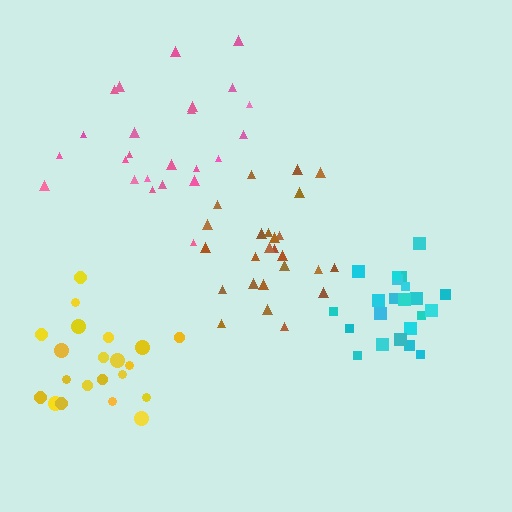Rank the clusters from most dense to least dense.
cyan, yellow, brown, pink.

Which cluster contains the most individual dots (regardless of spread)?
Brown (25).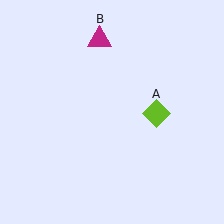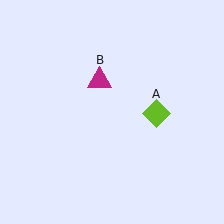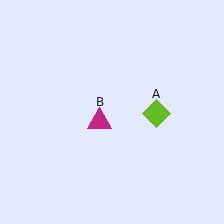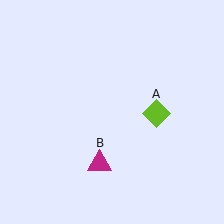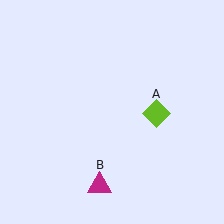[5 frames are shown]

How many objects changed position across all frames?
1 object changed position: magenta triangle (object B).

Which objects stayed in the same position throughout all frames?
Lime diamond (object A) remained stationary.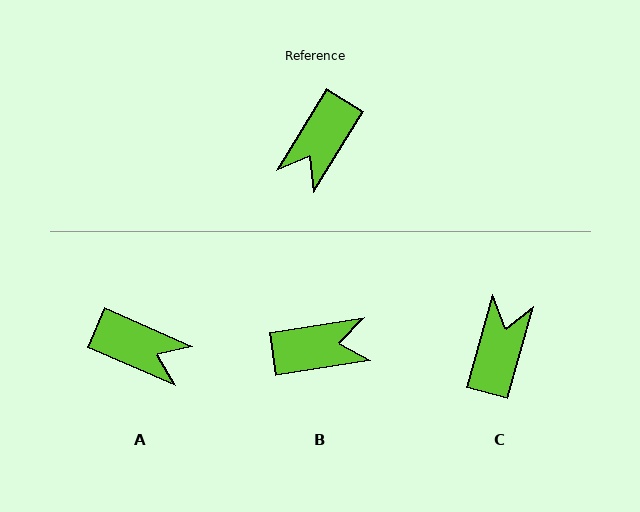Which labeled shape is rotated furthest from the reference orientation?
C, about 164 degrees away.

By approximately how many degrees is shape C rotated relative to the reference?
Approximately 164 degrees clockwise.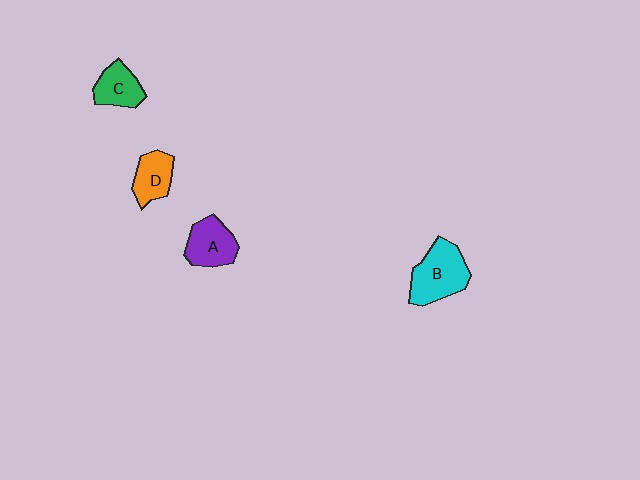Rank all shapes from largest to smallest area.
From largest to smallest: B (cyan), A (purple), D (orange), C (green).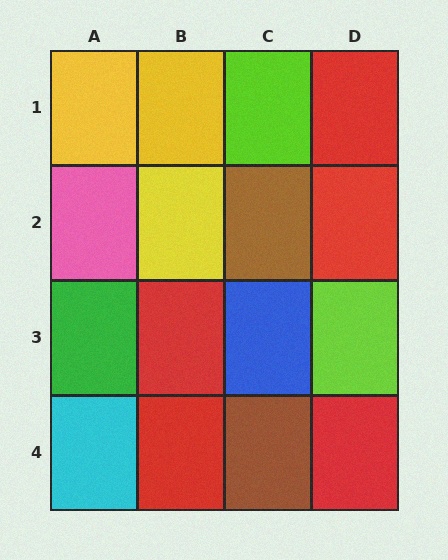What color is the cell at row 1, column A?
Yellow.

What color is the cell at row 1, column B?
Yellow.